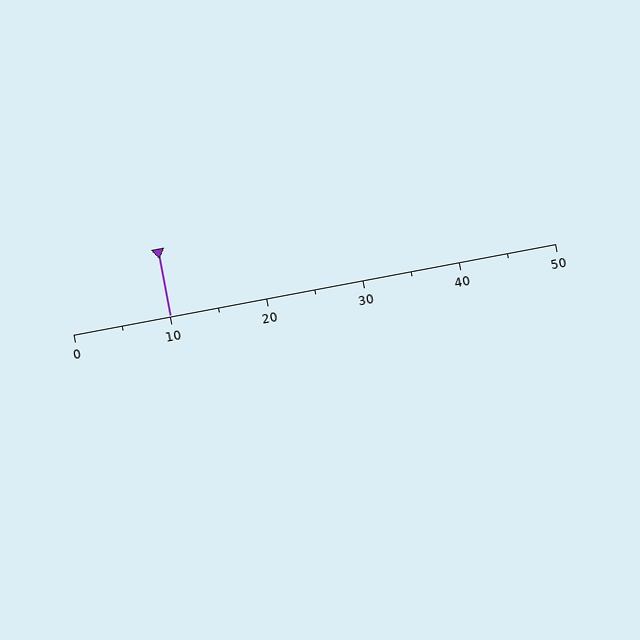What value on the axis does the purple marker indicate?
The marker indicates approximately 10.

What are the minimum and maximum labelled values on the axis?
The axis runs from 0 to 50.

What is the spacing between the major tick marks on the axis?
The major ticks are spaced 10 apart.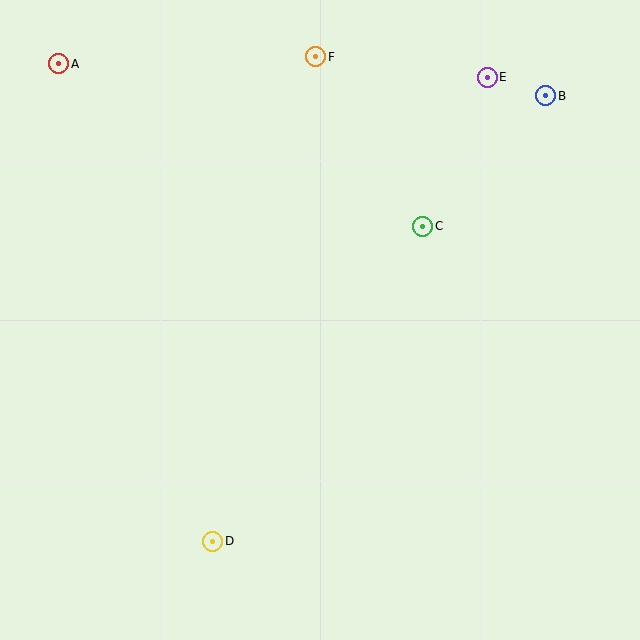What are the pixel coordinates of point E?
Point E is at (487, 77).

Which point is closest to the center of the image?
Point C at (423, 226) is closest to the center.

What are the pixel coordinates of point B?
Point B is at (546, 96).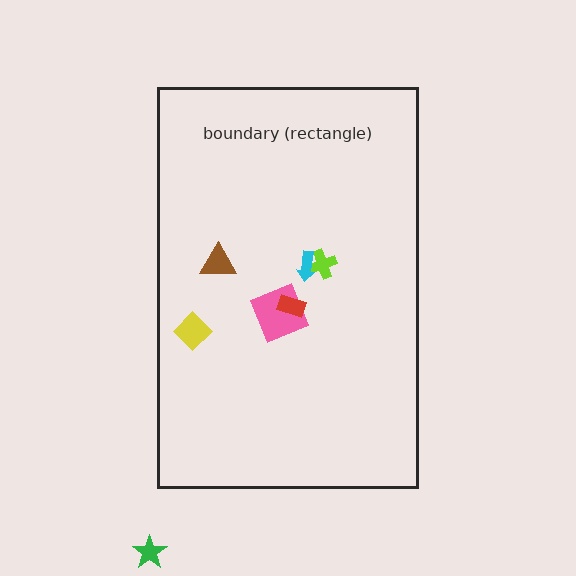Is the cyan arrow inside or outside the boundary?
Inside.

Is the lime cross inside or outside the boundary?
Inside.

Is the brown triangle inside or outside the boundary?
Inside.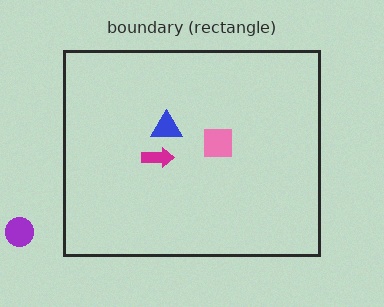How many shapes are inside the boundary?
3 inside, 1 outside.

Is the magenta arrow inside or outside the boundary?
Inside.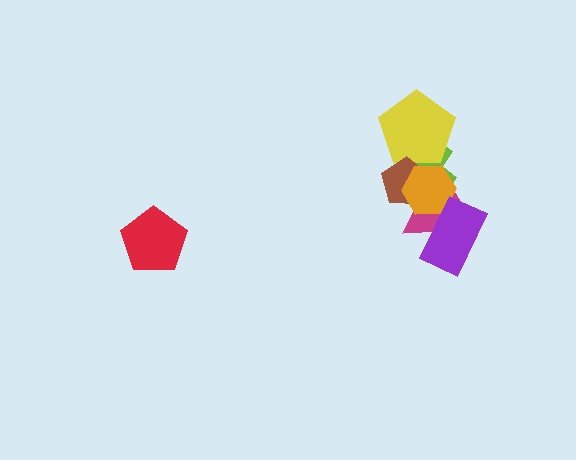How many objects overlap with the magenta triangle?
4 objects overlap with the magenta triangle.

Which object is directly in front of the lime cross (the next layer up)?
The yellow pentagon is directly in front of the lime cross.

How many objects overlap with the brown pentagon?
4 objects overlap with the brown pentagon.